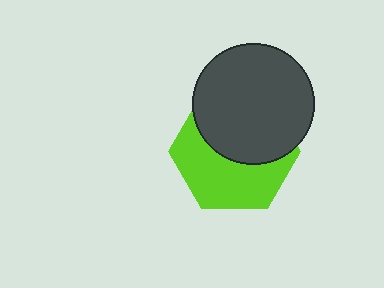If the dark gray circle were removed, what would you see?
You would see the complete lime hexagon.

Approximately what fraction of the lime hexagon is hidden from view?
Roughly 49% of the lime hexagon is hidden behind the dark gray circle.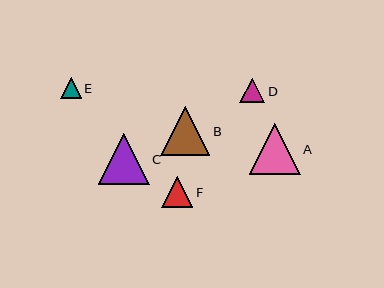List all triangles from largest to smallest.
From largest to smallest: A, C, B, F, D, E.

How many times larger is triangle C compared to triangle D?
Triangle C is approximately 2.1 times the size of triangle D.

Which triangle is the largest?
Triangle A is the largest with a size of approximately 51 pixels.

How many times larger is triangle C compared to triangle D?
Triangle C is approximately 2.1 times the size of triangle D.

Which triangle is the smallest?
Triangle E is the smallest with a size of approximately 21 pixels.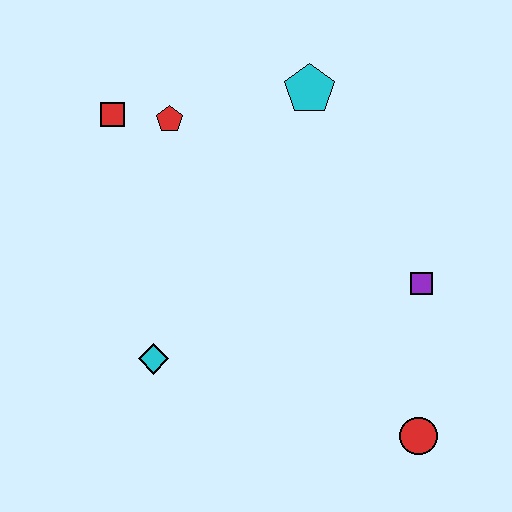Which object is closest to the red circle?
The purple square is closest to the red circle.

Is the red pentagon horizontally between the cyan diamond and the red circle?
Yes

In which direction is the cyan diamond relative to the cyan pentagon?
The cyan diamond is below the cyan pentagon.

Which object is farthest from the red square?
The red circle is farthest from the red square.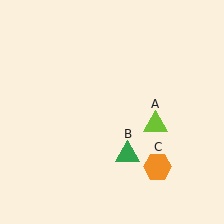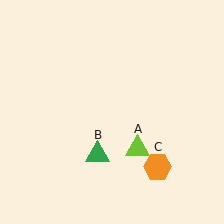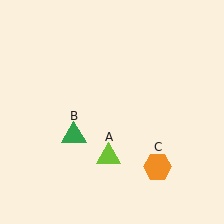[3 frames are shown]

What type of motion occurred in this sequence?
The lime triangle (object A), green triangle (object B) rotated clockwise around the center of the scene.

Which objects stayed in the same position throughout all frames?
Orange hexagon (object C) remained stationary.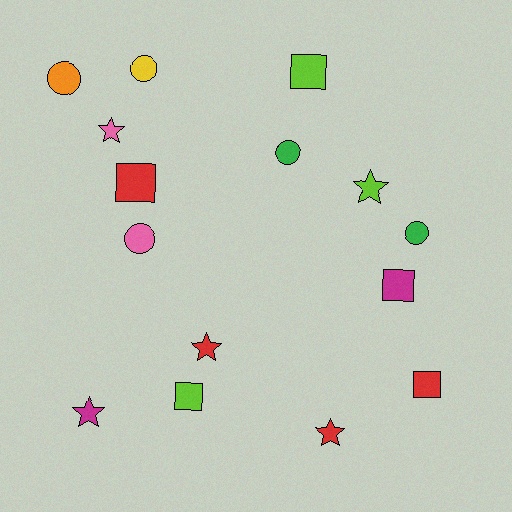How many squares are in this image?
There are 5 squares.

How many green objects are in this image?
There are 2 green objects.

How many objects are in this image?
There are 15 objects.